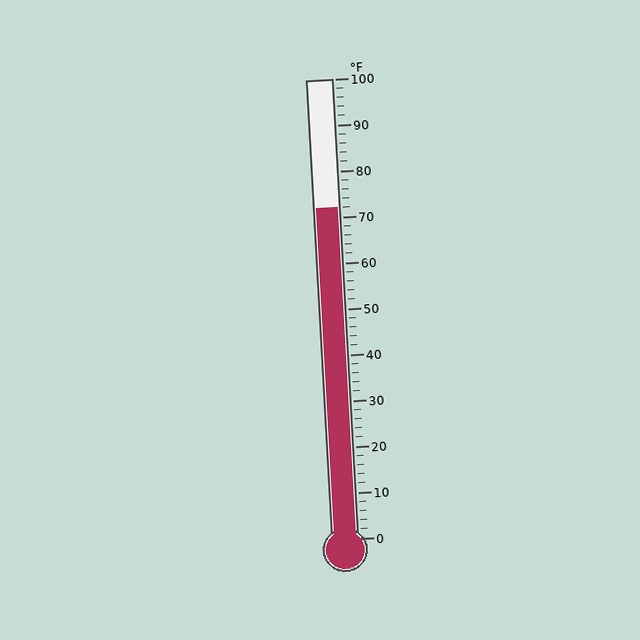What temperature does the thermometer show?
The thermometer shows approximately 72°F.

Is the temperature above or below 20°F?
The temperature is above 20°F.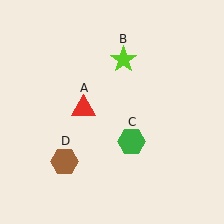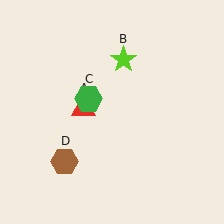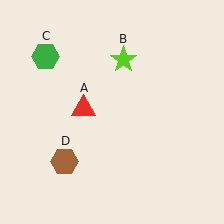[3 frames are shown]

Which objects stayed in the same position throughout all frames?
Red triangle (object A) and lime star (object B) and brown hexagon (object D) remained stationary.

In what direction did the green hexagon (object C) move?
The green hexagon (object C) moved up and to the left.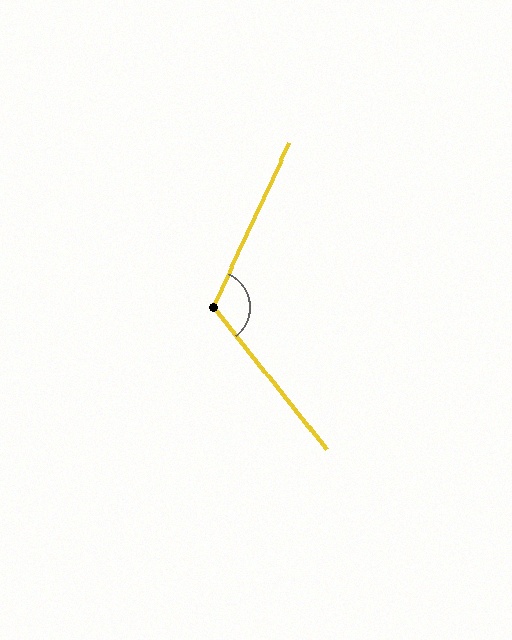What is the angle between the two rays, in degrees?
Approximately 117 degrees.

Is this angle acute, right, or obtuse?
It is obtuse.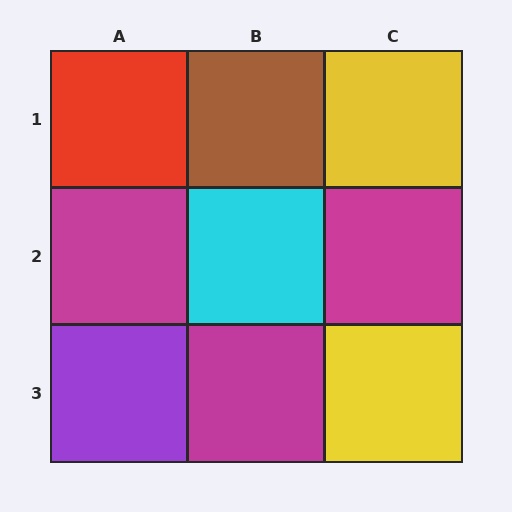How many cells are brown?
1 cell is brown.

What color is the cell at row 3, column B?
Magenta.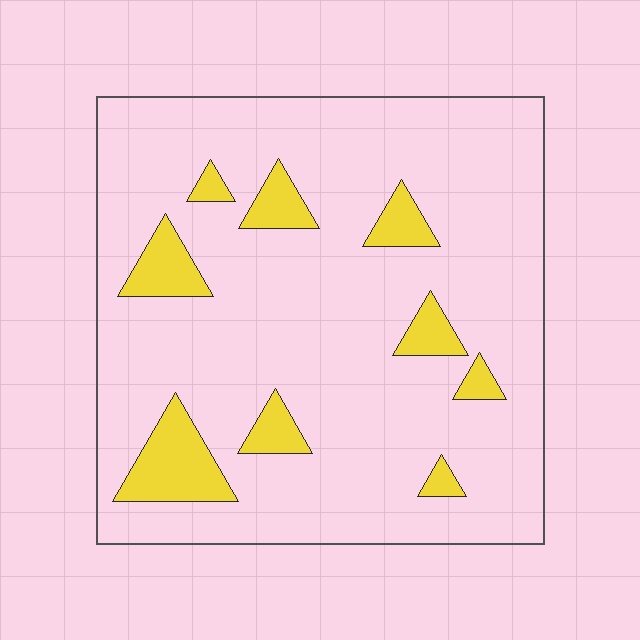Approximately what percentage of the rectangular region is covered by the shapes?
Approximately 15%.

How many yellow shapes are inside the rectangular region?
9.